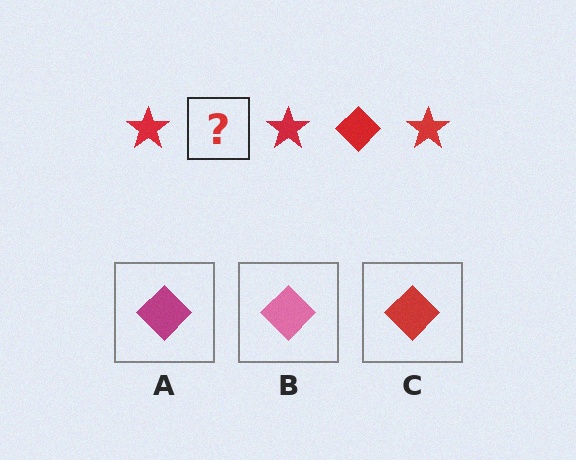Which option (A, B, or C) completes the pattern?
C.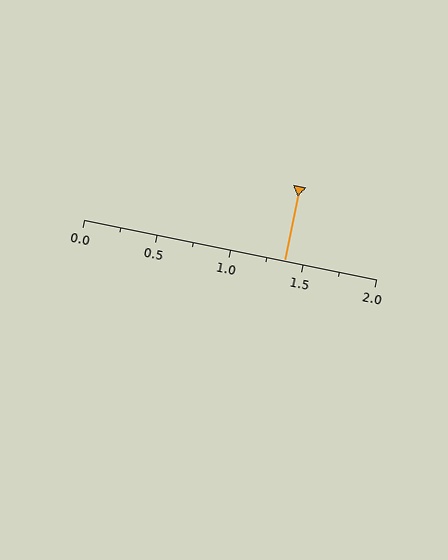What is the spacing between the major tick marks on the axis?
The major ticks are spaced 0.5 apart.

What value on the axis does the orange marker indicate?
The marker indicates approximately 1.38.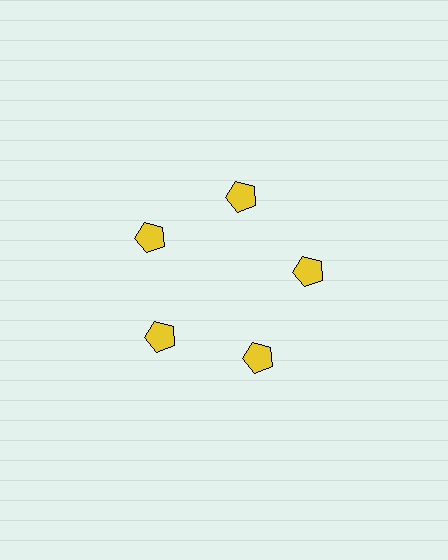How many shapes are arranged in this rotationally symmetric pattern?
There are 5 shapes, arranged in 5 groups of 1.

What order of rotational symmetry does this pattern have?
This pattern has 5-fold rotational symmetry.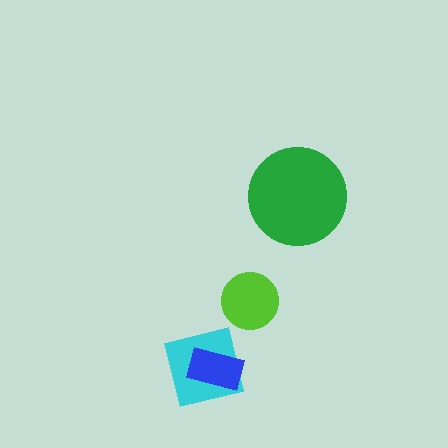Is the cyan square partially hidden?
Yes, it is partially covered by another shape.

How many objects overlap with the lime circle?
0 objects overlap with the lime circle.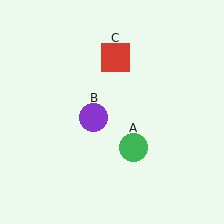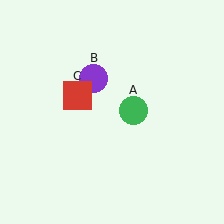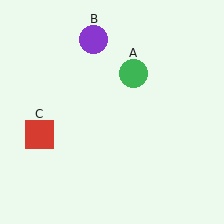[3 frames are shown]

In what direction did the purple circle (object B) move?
The purple circle (object B) moved up.